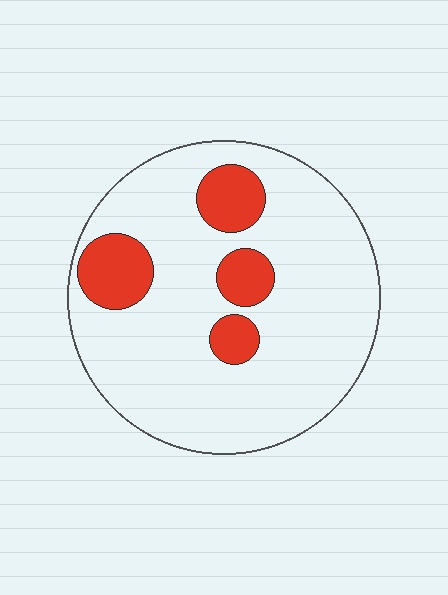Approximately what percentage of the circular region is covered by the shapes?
Approximately 15%.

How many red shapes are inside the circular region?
4.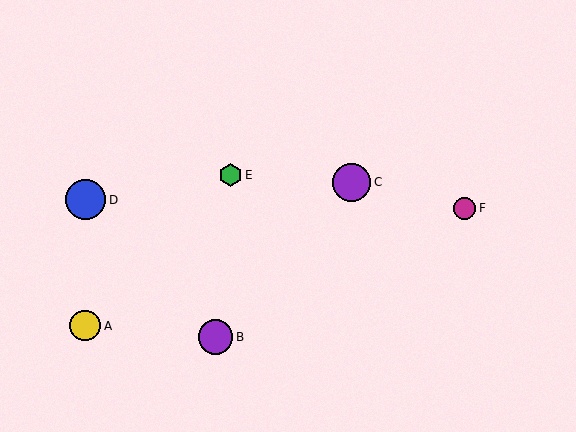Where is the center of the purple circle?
The center of the purple circle is at (215, 337).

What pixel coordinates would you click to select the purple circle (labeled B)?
Click at (215, 337) to select the purple circle B.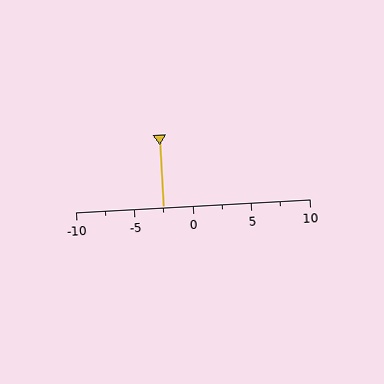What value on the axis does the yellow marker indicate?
The marker indicates approximately -2.5.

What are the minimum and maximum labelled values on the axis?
The axis runs from -10 to 10.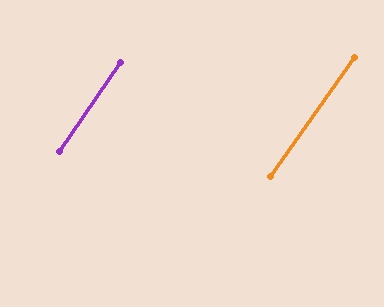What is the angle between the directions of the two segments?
Approximately 1 degree.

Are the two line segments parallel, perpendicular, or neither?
Parallel — their directions differ by only 0.9°.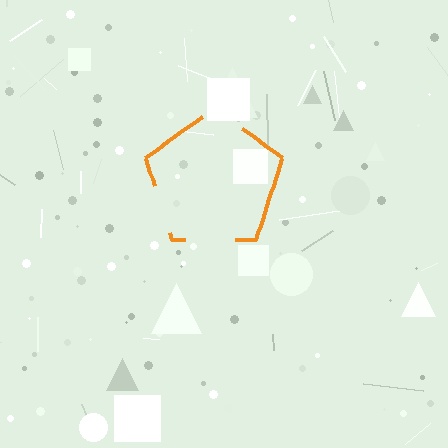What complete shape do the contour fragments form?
The contour fragments form a pentagon.